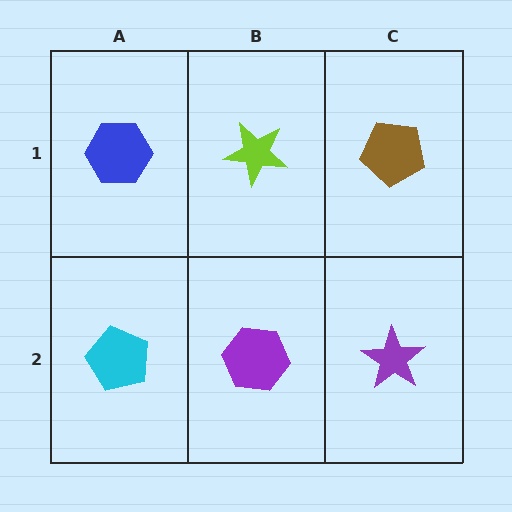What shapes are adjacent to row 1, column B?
A purple hexagon (row 2, column B), a blue hexagon (row 1, column A), a brown pentagon (row 1, column C).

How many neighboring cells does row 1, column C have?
2.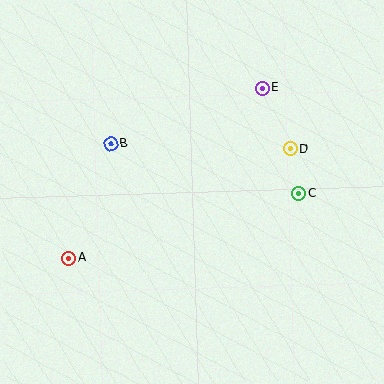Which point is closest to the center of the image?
Point B at (111, 144) is closest to the center.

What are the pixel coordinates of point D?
Point D is at (290, 149).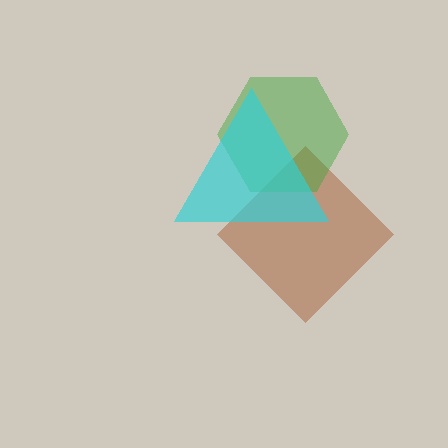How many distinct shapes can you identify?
There are 3 distinct shapes: a brown diamond, a green hexagon, a cyan triangle.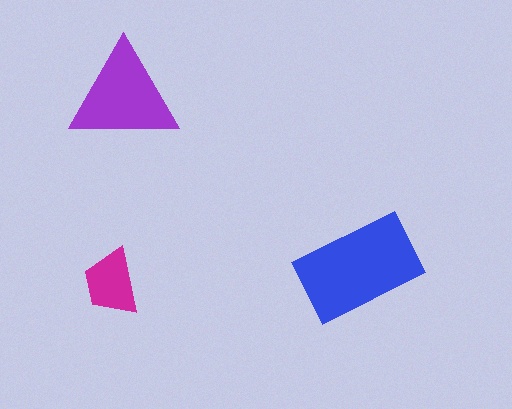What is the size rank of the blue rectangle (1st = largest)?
1st.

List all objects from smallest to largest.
The magenta trapezoid, the purple triangle, the blue rectangle.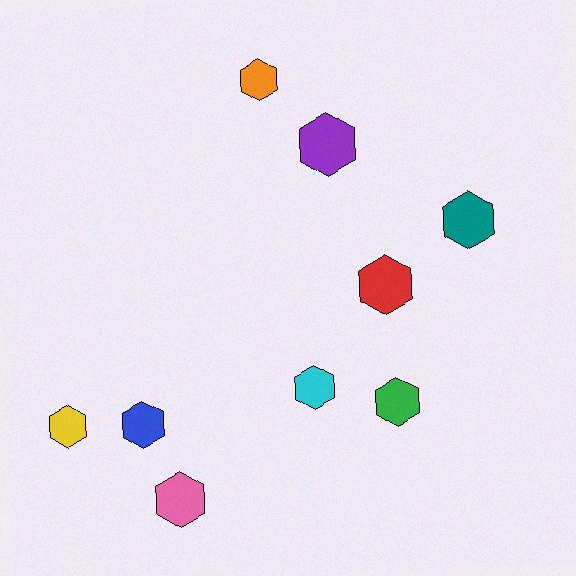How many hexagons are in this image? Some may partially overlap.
There are 9 hexagons.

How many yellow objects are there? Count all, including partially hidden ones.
There is 1 yellow object.